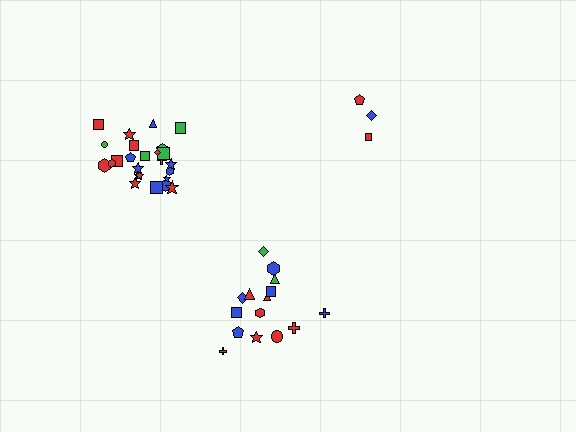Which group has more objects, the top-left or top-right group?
The top-left group.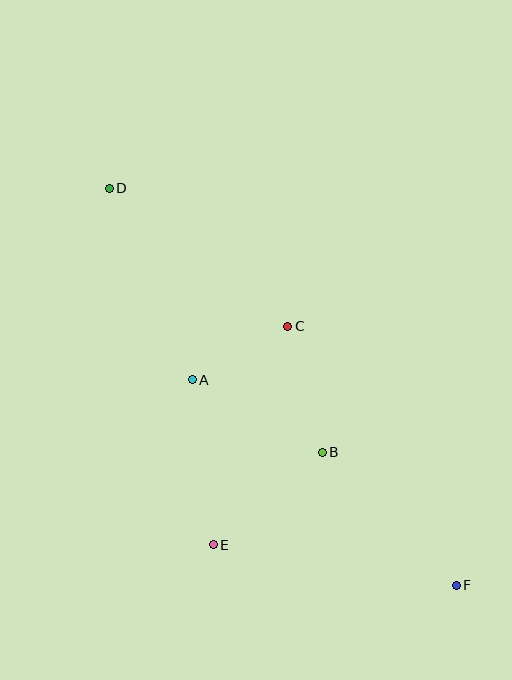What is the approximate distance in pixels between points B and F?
The distance between B and F is approximately 189 pixels.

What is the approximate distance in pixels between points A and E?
The distance between A and E is approximately 166 pixels.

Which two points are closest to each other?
Points A and C are closest to each other.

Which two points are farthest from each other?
Points D and F are farthest from each other.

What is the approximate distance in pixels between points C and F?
The distance between C and F is approximately 309 pixels.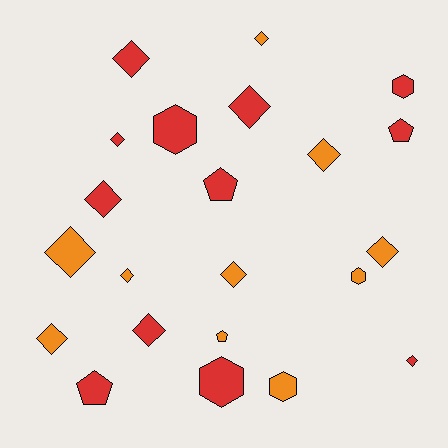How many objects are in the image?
There are 22 objects.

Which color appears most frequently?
Red, with 12 objects.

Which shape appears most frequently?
Diamond, with 13 objects.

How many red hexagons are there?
There are 3 red hexagons.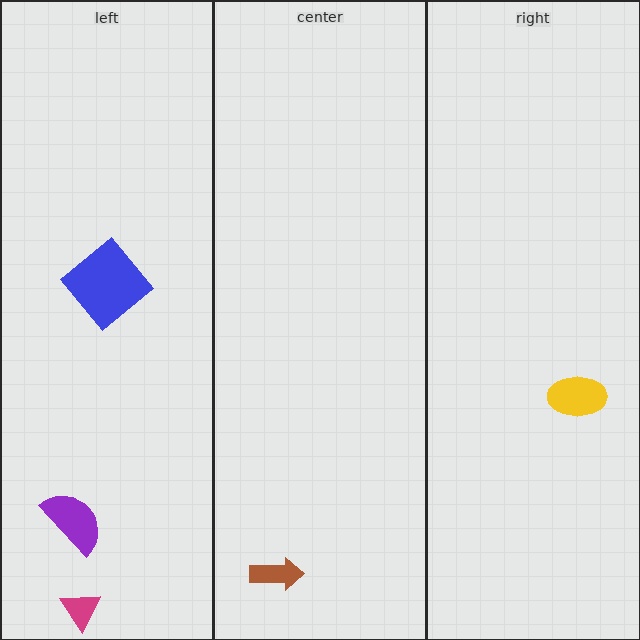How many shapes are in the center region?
1.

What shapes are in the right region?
The yellow ellipse.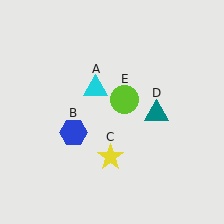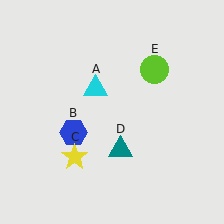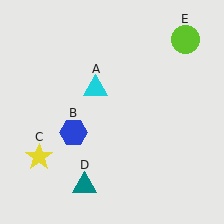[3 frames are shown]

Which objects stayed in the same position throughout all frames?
Cyan triangle (object A) and blue hexagon (object B) remained stationary.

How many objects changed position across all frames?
3 objects changed position: yellow star (object C), teal triangle (object D), lime circle (object E).